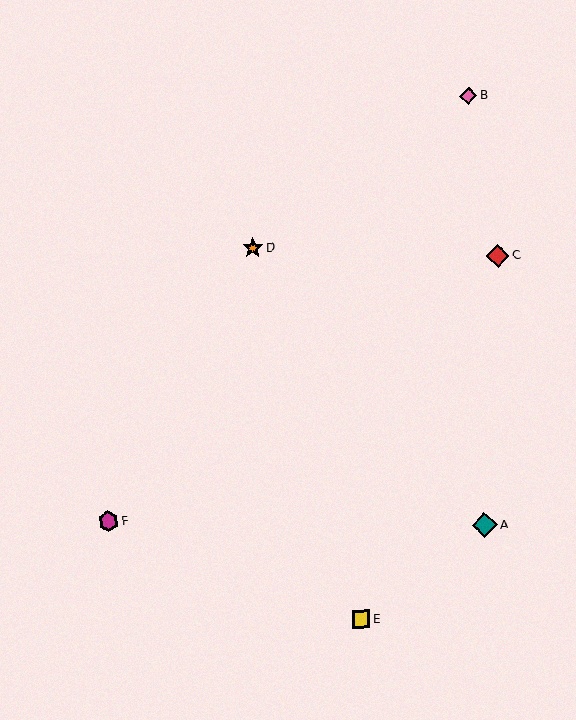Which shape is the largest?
The teal diamond (labeled A) is the largest.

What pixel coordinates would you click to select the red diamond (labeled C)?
Click at (498, 256) to select the red diamond C.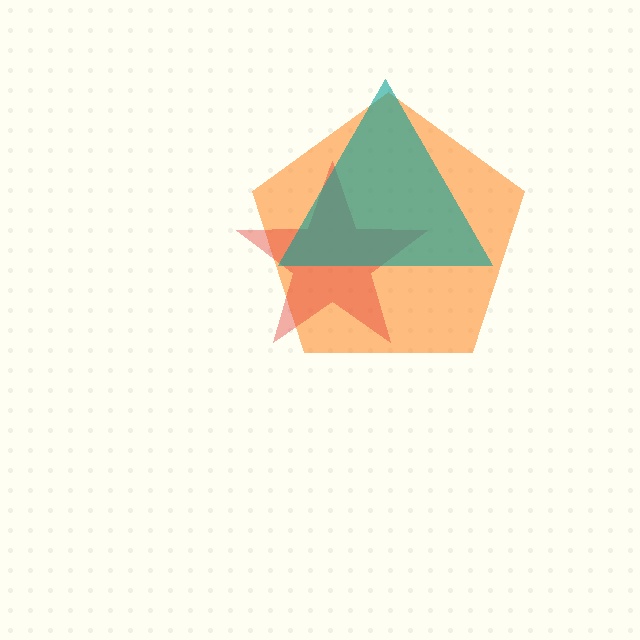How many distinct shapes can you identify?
There are 3 distinct shapes: an orange pentagon, a red star, a teal triangle.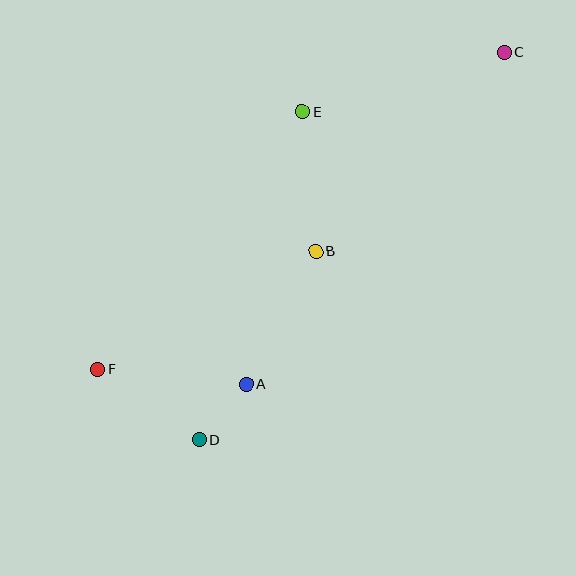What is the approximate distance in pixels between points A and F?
The distance between A and F is approximately 150 pixels.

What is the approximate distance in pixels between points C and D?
The distance between C and D is approximately 493 pixels.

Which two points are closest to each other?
Points A and D are closest to each other.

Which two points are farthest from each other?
Points C and F are farthest from each other.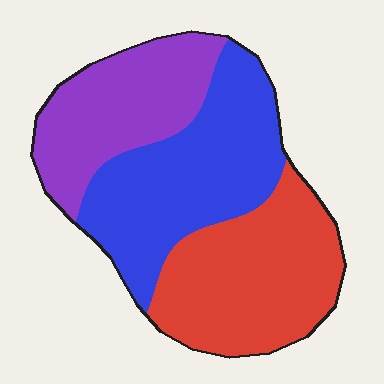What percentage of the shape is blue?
Blue takes up about three eighths (3/8) of the shape.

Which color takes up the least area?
Purple, at roughly 25%.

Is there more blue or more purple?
Blue.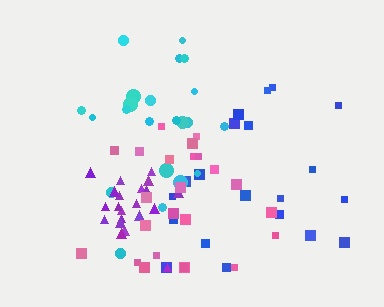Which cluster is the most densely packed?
Purple.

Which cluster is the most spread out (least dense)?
Blue.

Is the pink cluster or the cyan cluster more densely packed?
Pink.